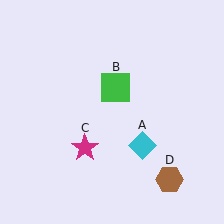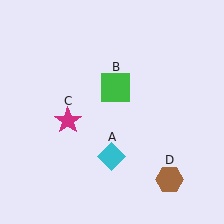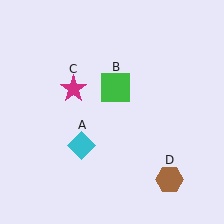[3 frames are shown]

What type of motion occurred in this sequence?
The cyan diamond (object A), magenta star (object C) rotated clockwise around the center of the scene.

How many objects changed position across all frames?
2 objects changed position: cyan diamond (object A), magenta star (object C).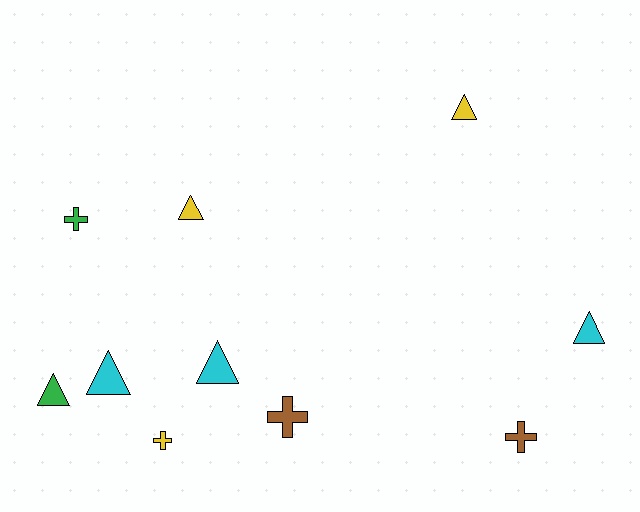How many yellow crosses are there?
There is 1 yellow cross.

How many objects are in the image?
There are 10 objects.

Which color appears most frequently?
Cyan, with 3 objects.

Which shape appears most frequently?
Triangle, with 6 objects.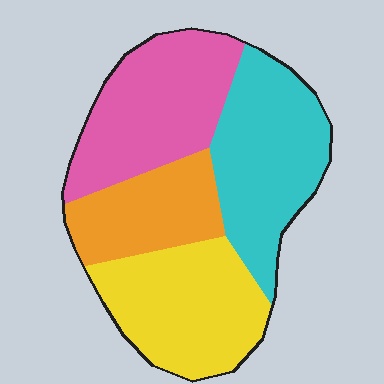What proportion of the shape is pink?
Pink covers around 25% of the shape.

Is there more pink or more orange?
Pink.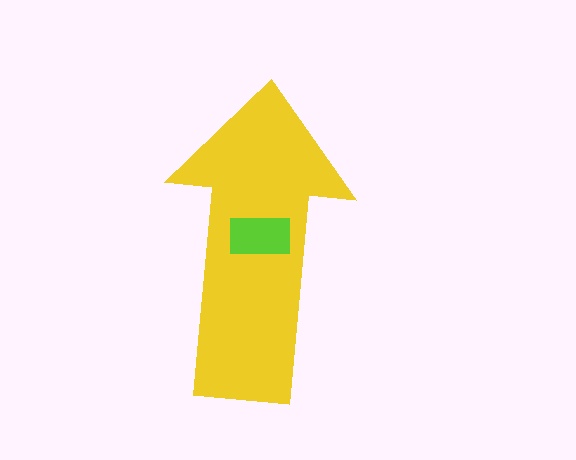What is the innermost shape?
The lime rectangle.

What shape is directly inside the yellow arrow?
The lime rectangle.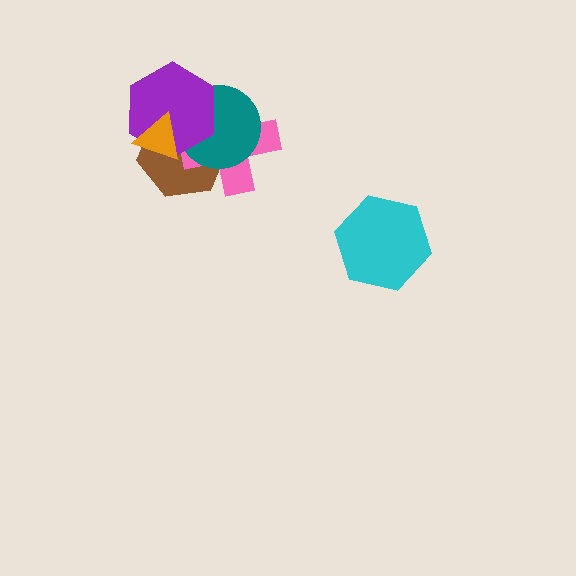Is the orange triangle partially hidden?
No, no other shape covers it.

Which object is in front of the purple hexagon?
The orange triangle is in front of the purple hexagon.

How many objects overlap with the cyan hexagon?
0 objects overlap with the cyan hexagon.